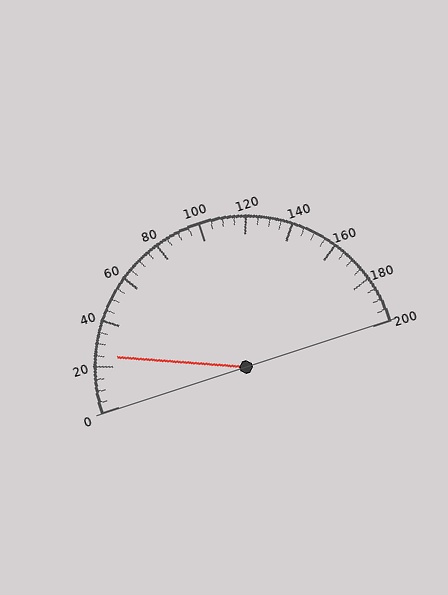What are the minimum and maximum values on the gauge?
The gauge ranges from 0 to 200.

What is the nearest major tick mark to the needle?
The nearest major tick mark is 20.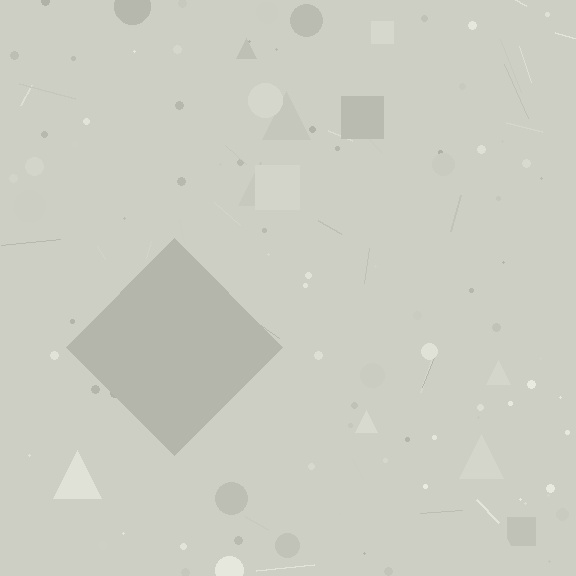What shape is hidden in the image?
A diamond is hidden in the image.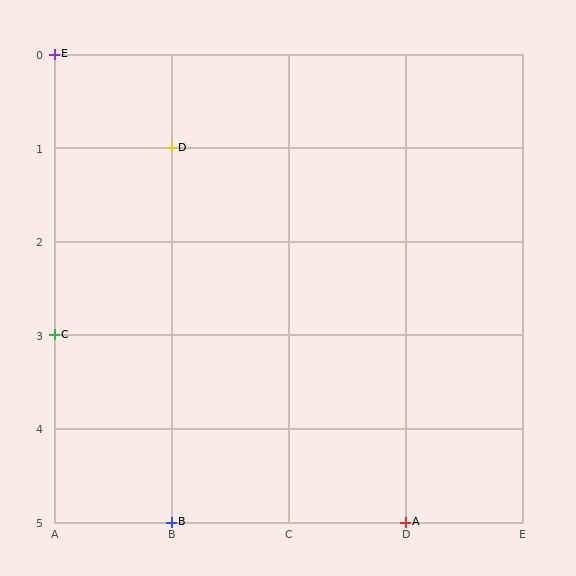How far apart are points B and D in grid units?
Points B and D are 4 rows apart.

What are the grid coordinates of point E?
Point E is at grid coordinates (A, 0).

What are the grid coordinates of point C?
Point C is at grid coordinates (A, 3).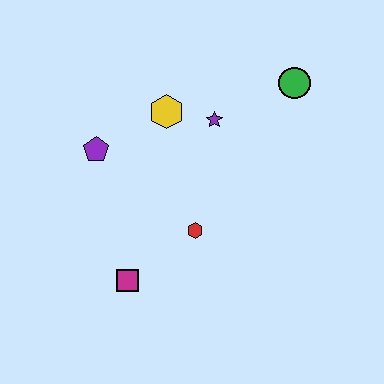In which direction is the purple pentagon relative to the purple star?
The purple pentagon is to the left of the purple star.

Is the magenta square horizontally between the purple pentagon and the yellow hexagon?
Yes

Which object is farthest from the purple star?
The magenta square is farthest from the purple star.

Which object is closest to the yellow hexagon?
The purple star is closest to the yellow hexagon.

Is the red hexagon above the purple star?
No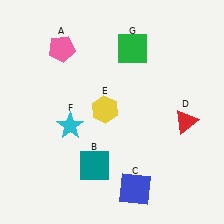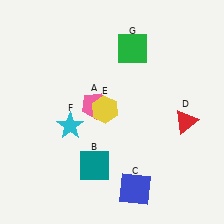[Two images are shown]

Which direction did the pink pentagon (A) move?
The pink pentagon (A) moved down.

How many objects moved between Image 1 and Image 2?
1 object moved between the two images.